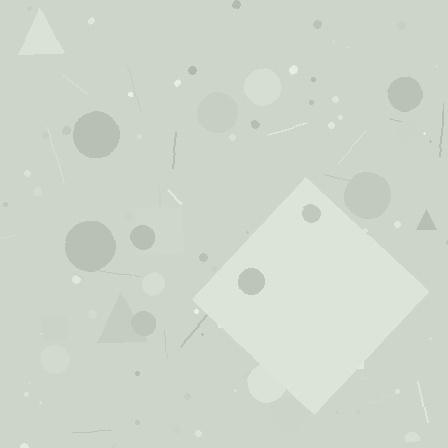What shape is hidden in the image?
A diamond is hidden in the image.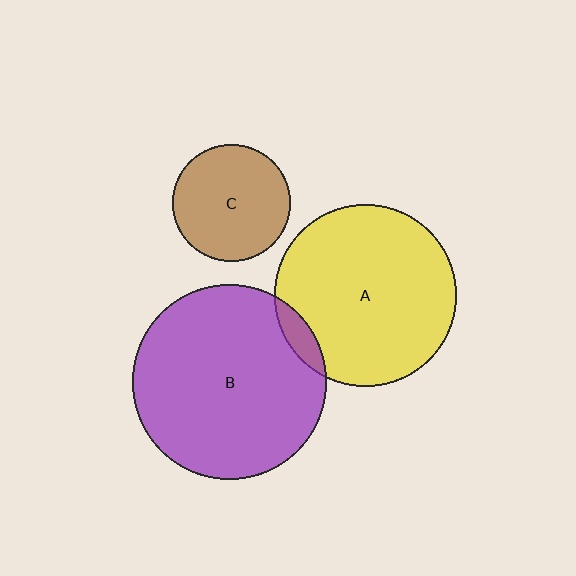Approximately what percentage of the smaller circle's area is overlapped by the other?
Approximately 5%.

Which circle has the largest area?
Circle B (purple).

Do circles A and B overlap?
Yes.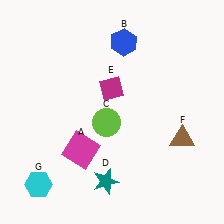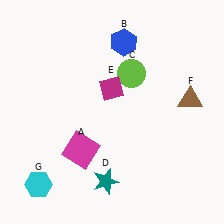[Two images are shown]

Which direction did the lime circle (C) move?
The lime circle (C) moved up.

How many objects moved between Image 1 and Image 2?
2 objects moved between the two images.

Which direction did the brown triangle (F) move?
The brown triangle (F) moved up.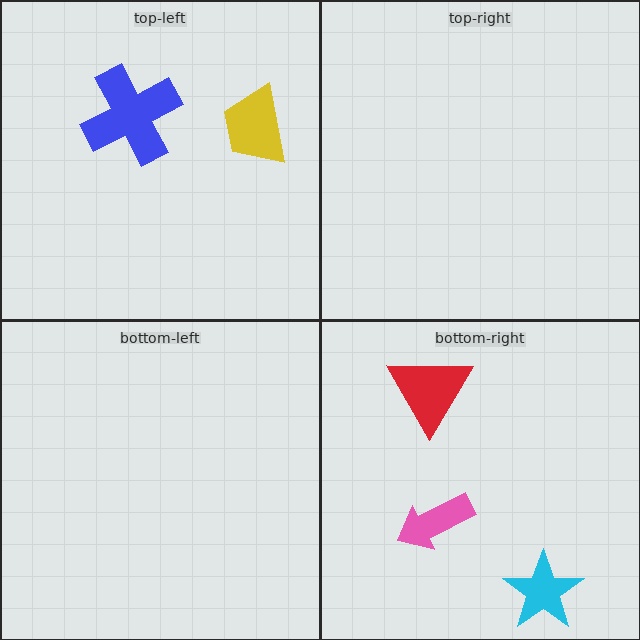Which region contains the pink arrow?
The bottom-right region.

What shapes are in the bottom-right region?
The pink arrow, the cyan star, the red triangle.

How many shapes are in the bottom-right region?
3.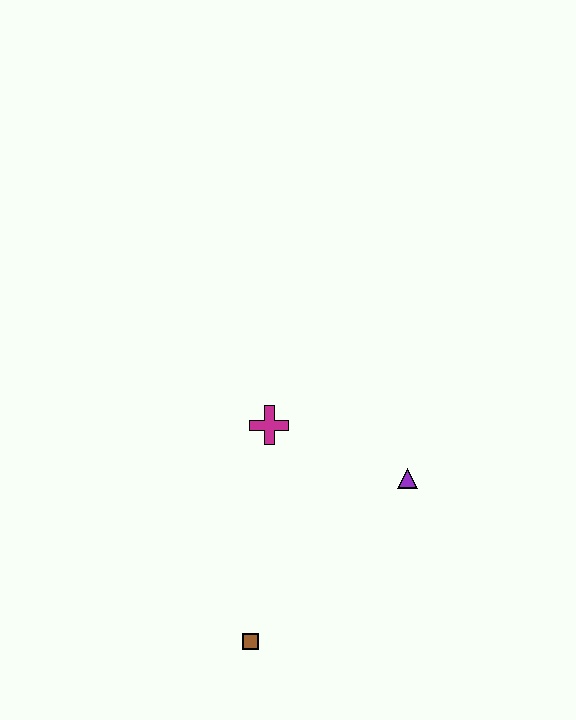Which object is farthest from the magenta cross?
The brown square is farthest from the magenta cross.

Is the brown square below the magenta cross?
Yes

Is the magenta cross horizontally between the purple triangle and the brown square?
Yes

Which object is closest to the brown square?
The magenta cross is closest to the brown square.